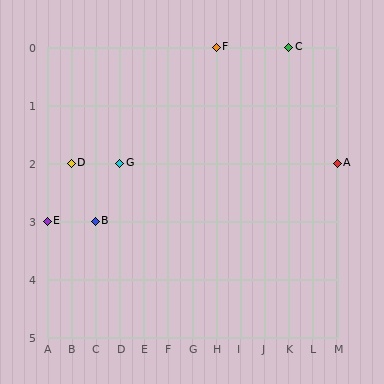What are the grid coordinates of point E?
Point E is at grid coordinates (A, 3).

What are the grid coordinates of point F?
Point F is at grid coordinates (H, 0).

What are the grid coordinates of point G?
Point G is at grid coordinates (D, 2).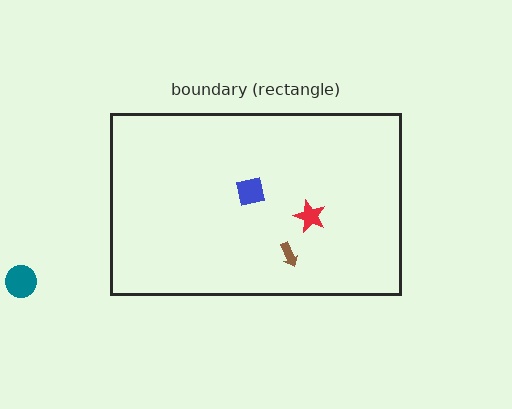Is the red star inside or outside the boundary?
Inside.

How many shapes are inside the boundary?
3 inside, 1 outside.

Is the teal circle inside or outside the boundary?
Outside.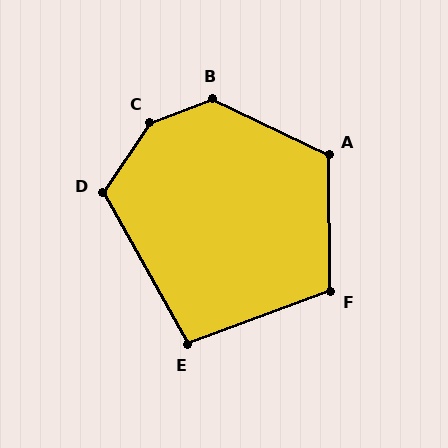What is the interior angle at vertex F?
Approximately 110 degrees (obtuse).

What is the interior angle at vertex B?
Approximately 133 degrees (obtuse).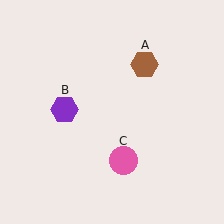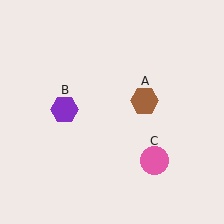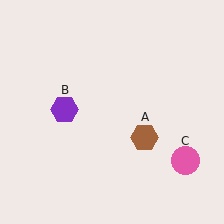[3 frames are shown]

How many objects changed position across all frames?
2 objects changed position: brown hexagon (object A), pink circle (object C).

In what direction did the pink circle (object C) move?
The pink circle (object C) moved right.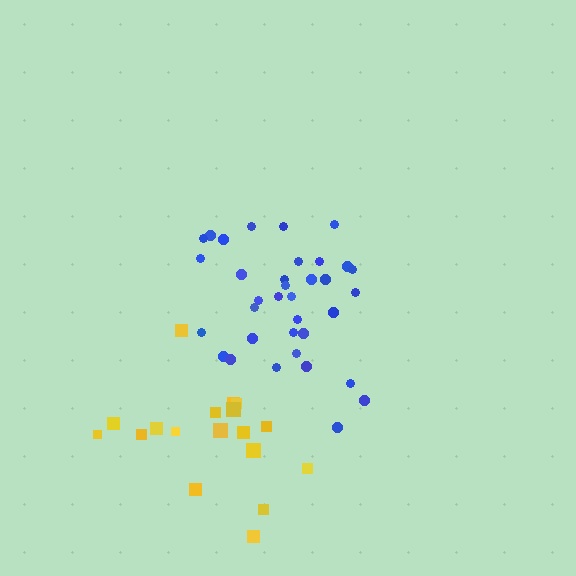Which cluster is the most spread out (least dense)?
Yellow.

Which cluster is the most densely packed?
Blue.